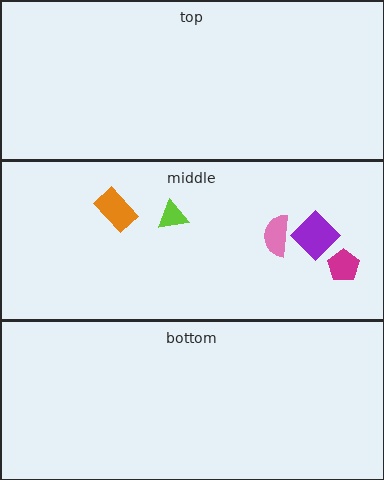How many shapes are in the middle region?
5.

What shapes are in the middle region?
The purple diamond, the lime triangle, the magenta pentagon, the orange rectangle, the pink semicircle.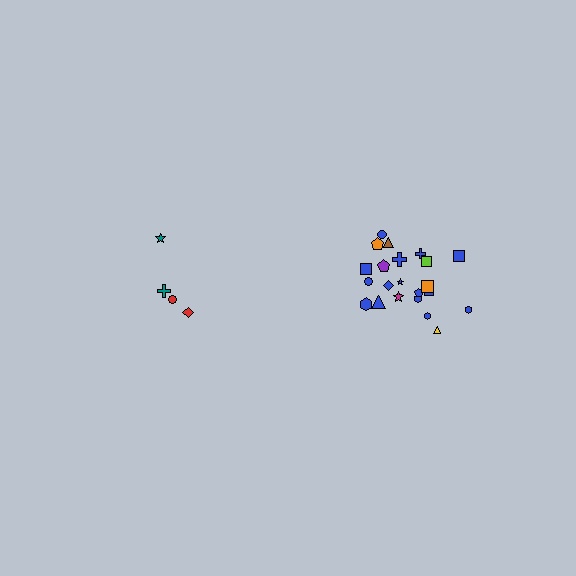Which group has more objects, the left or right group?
The right group.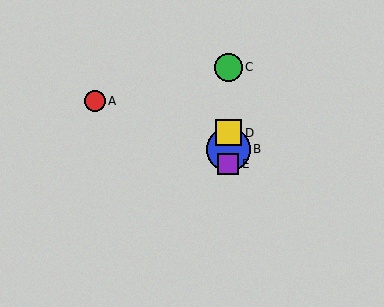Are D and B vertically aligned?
Yes, both are at x≈228.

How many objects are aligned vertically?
4 objects (B, C, D, E) are aligned vertically.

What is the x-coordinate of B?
Object B is at x≈228.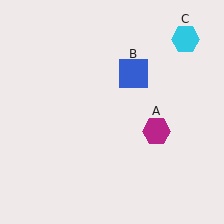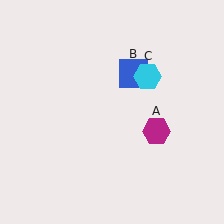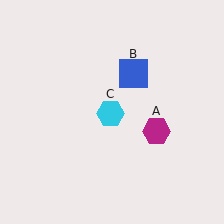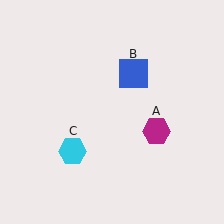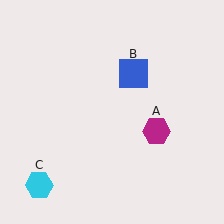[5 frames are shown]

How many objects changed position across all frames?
1 object changed position: cyan hexagon (object C).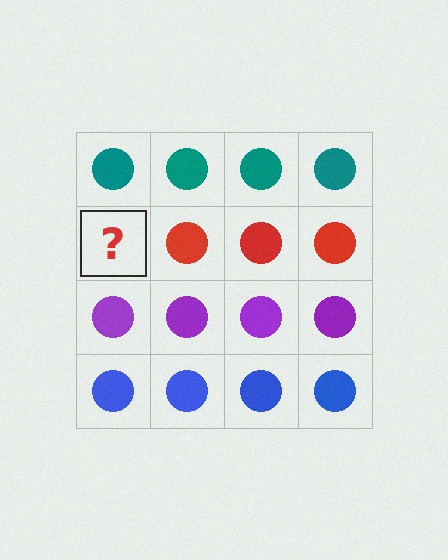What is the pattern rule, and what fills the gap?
The rule is that each row has a consistent color. The gap should be filled with a red circle.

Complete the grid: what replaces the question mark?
The question mark should be replaced with a red circle.